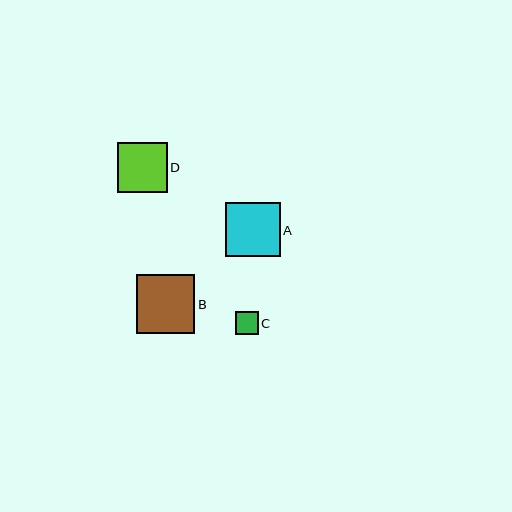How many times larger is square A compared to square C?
Square A is approximately 2.4 times the size of square C.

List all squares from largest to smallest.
From largest to smallest: B, A, D, C.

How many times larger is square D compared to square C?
Square D is approximately 2.2 times the size of square C.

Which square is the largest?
Square B is the largest with a size of approximately 58 pixels.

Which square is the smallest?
Square C is the smallest with a size of approximately 23 pixels.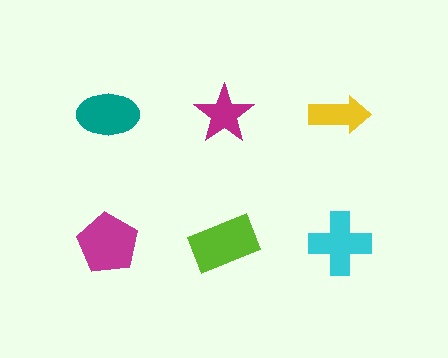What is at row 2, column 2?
A lime rectangle.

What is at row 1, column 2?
A magenta star.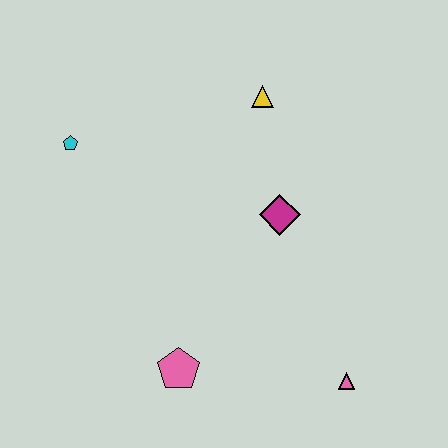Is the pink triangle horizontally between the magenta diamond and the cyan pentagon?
No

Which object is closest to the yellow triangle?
The magenta diamond is closest to the yellow triangle.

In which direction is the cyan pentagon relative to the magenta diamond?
The cyan pentagon is to the left of the magenta diamond.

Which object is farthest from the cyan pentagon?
The pink triangle is farthest from the cyan pentagon.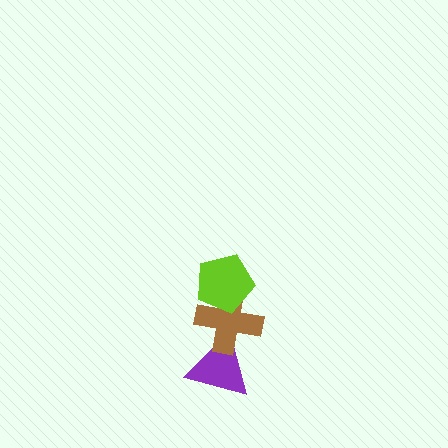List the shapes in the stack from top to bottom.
From top to bottom: the lime pentagon, the brown cross, the purple triangle.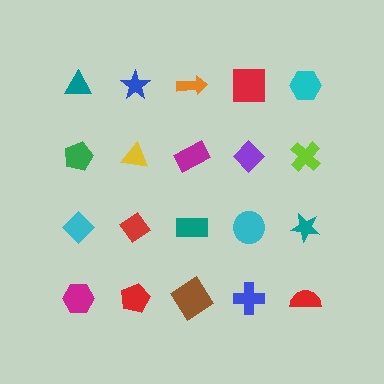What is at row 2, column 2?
A yellow triangle.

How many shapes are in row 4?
5 shapes.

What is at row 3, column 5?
A teal star.